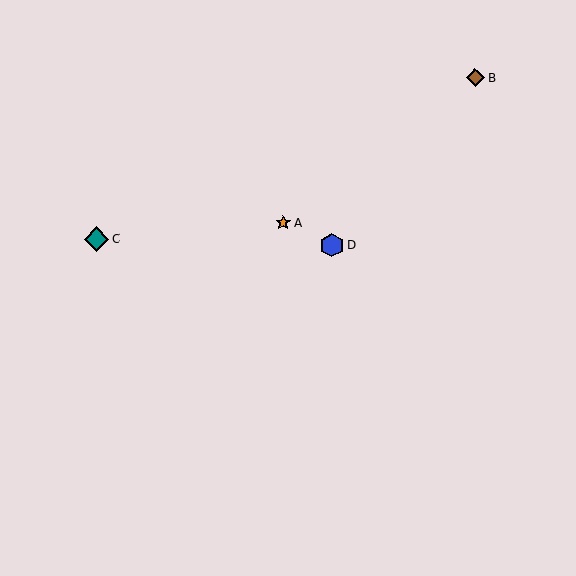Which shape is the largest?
The teal diamond (labeled C) is the largest.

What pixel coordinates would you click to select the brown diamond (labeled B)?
Click at (475, 78) to select the brown diamond B.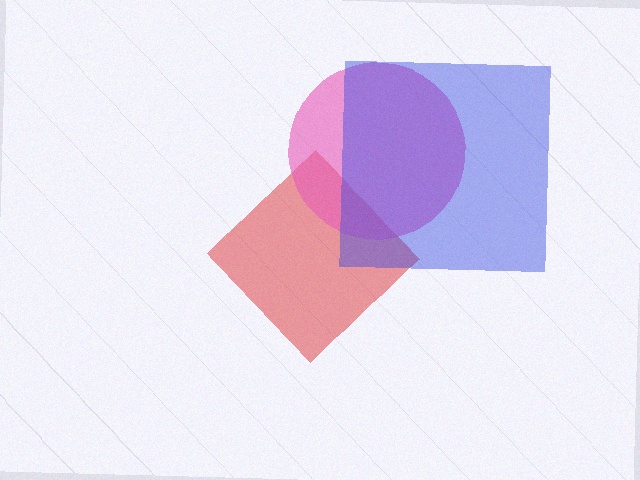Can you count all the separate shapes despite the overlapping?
Yes, there are 3 separate shapes.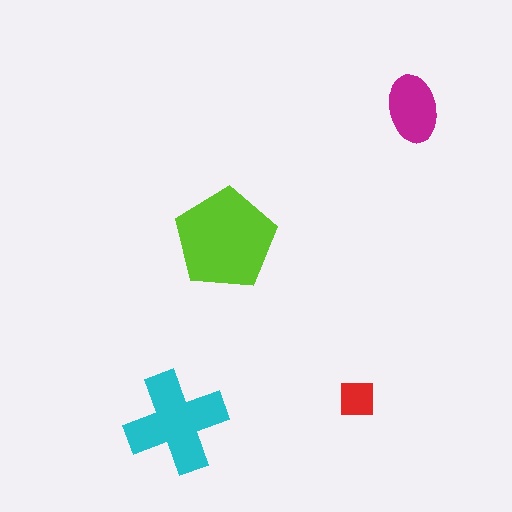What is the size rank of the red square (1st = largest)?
4th.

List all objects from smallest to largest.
The red square, the magenta ellipse, the cyan cross, the lime pentagon.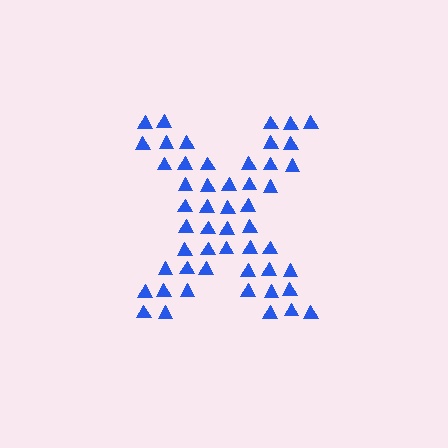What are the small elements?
The small elements are triangles.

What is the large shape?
The large shape is the letter X.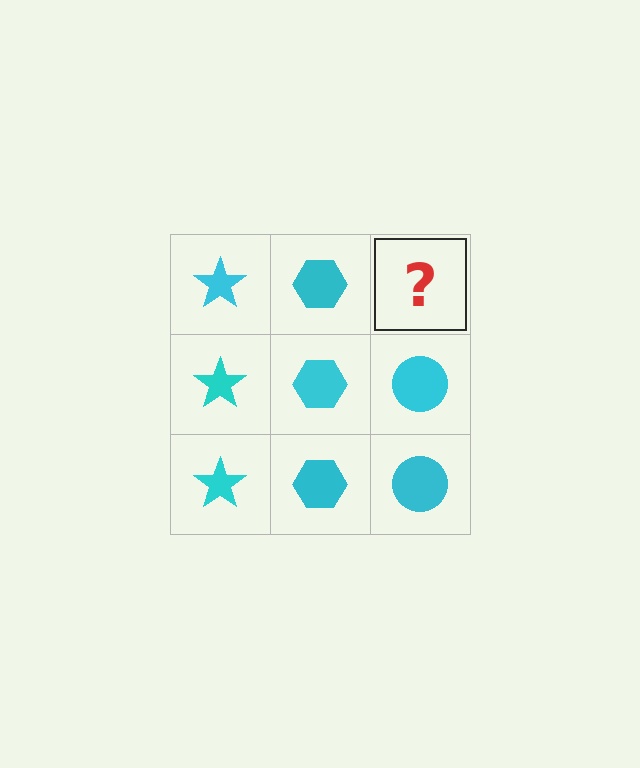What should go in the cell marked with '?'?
The missing cell should contain a cyan circle.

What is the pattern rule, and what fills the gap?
The rule is that each column has a consistent shape. The gap should be filled with a cyan circle.